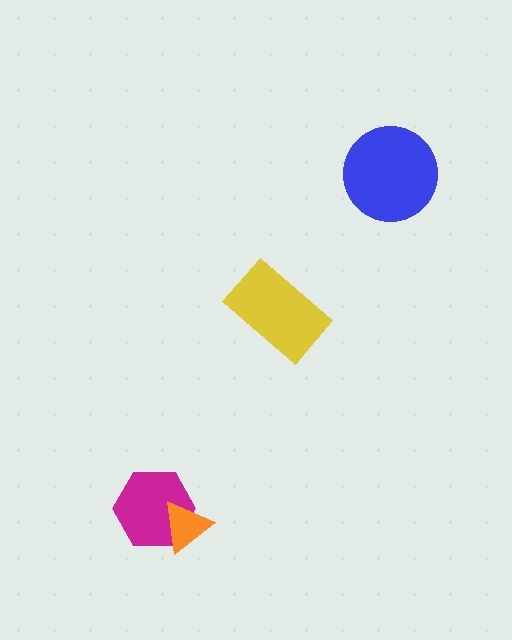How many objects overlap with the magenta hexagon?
1 object overlaps with the magenta hexagon.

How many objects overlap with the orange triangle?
1 object overlaps with the orange triangle.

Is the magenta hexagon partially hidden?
Yes, it is partially covered by another shape.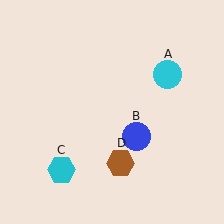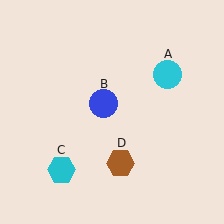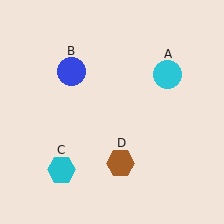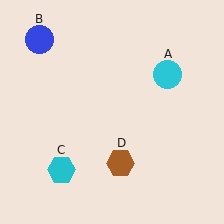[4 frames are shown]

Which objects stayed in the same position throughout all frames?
Cyan circle (object A) and cyan hexagon (object C) and brown hexagon (object D) remained stationary.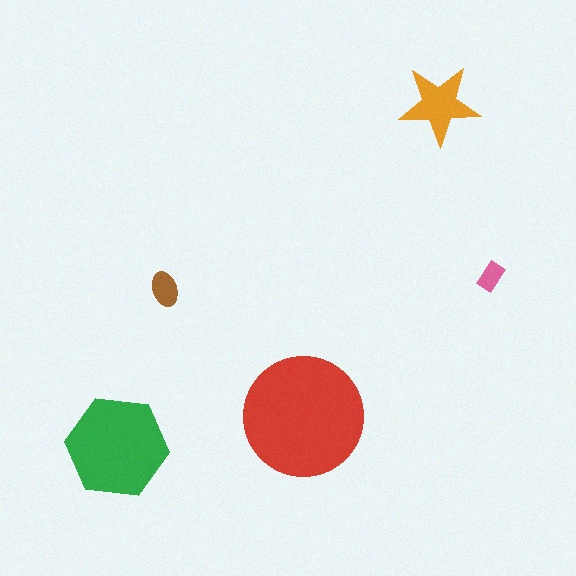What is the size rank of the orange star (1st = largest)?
3rd.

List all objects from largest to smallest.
The red circle, the green hexagon, the orange star, the brown ellipse, the pink rectangle.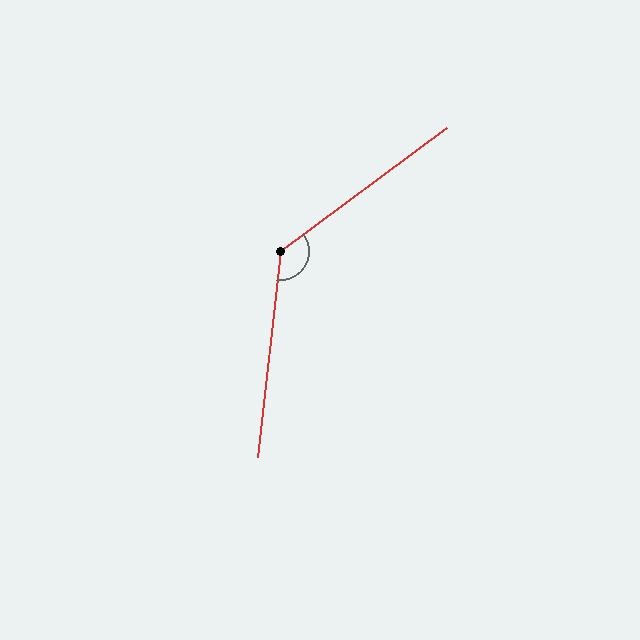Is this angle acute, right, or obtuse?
It is obtuse.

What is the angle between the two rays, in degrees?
Approximately 133 degrees.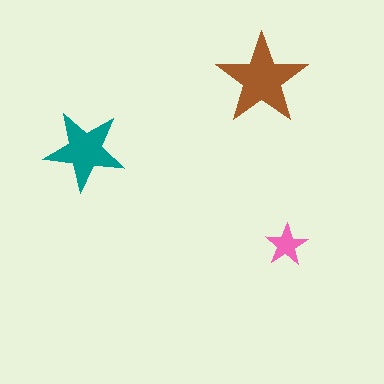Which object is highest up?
The brown star is topmost.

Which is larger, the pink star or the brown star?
The brown one.